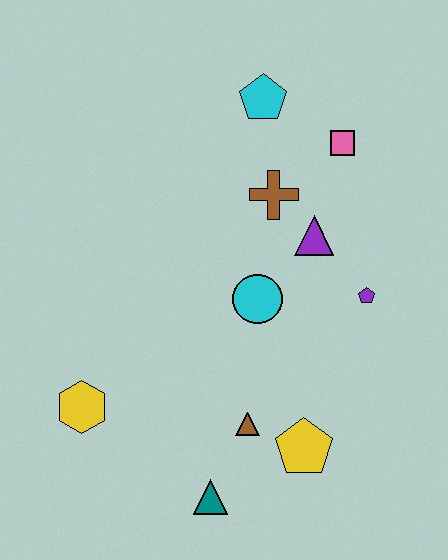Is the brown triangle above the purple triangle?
No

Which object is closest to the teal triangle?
The brown triangle is closest to the teal triangle.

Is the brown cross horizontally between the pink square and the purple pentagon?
No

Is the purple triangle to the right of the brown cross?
Yes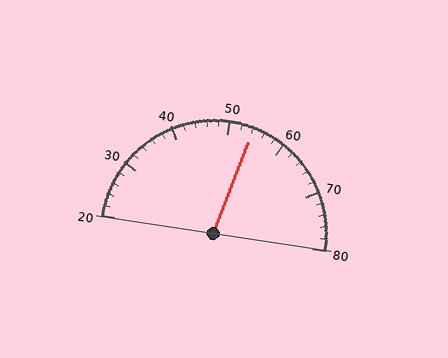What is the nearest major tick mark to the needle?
The nearest major tick mark is 50.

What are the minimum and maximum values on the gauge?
The gauge ranges from 20 to 80.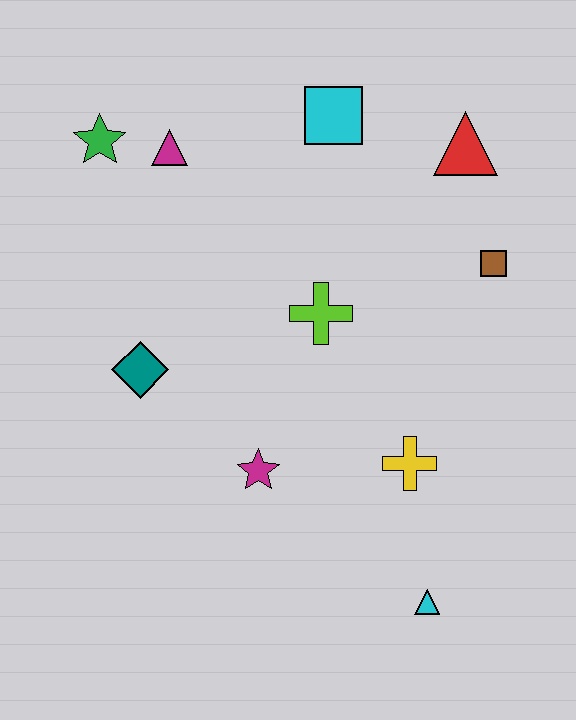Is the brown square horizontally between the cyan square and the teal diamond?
No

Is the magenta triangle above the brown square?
Yes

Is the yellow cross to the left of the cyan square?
No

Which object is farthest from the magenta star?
The red triangle is farthest from the magenta star.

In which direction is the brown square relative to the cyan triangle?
The brown square is above the cyan triangle.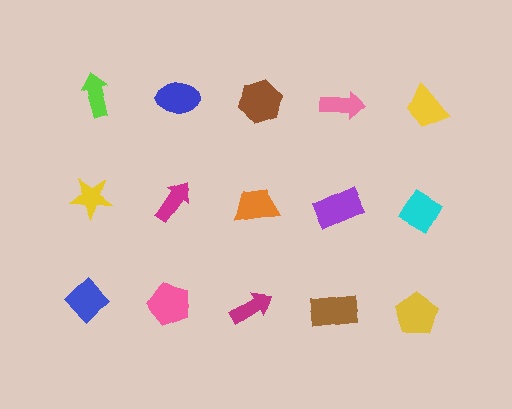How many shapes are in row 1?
5 shapes.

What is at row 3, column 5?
A yellow pentagon.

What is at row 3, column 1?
A blue diamond.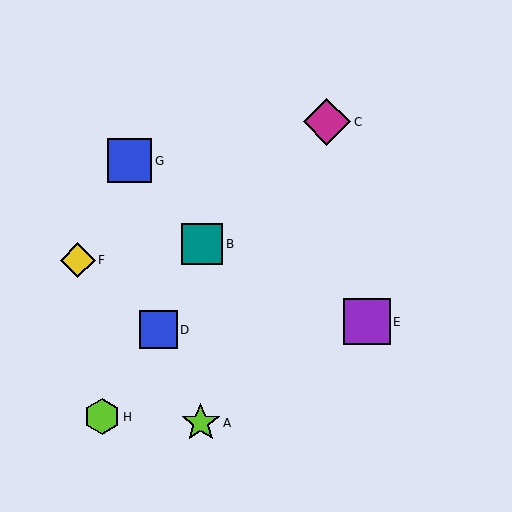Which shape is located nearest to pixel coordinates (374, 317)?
The purple square (labeled E) at (367, 322) is nearest to that location.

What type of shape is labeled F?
Shape F is a yellow diamond.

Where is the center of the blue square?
The center of the blue square is at (130, 161).